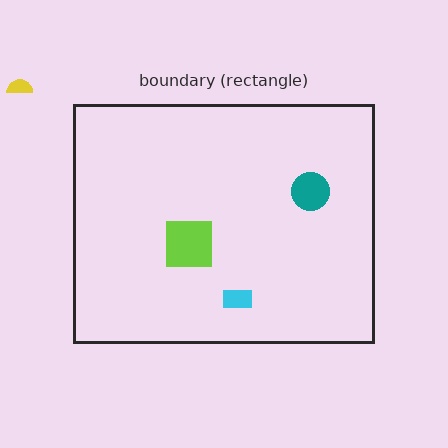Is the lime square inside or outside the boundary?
Inside.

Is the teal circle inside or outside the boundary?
Inside.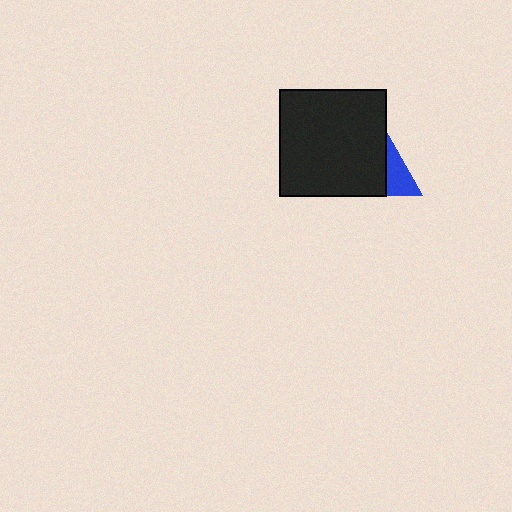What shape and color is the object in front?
The object in front is a black square.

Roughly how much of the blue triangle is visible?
A small part of it is visible (roughly 33%).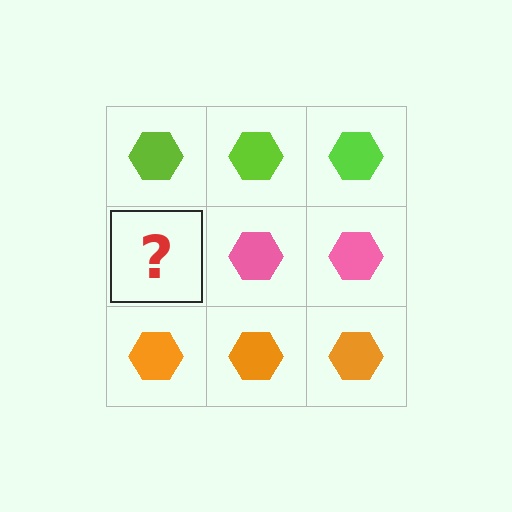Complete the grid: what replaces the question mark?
The question mark should be replaced with a pink hexagon.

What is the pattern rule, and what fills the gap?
The rule is that each row has a consistent color. The gap should be filled with a pink hexagon.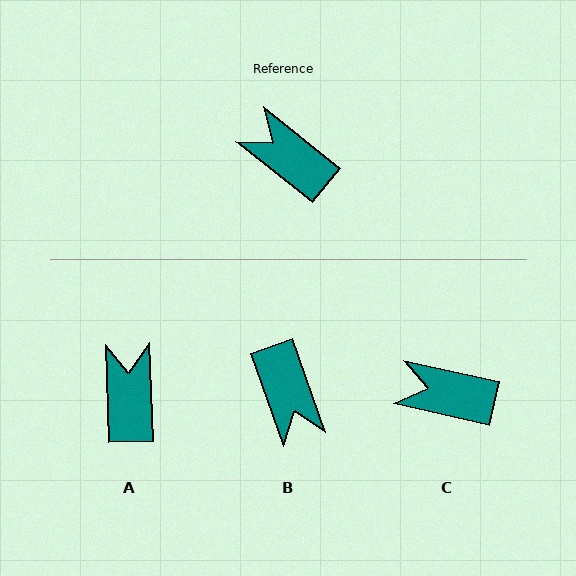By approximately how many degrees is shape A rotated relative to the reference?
Approximately 50 degrees clockwise.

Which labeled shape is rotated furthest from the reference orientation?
B, about 148 degrees away.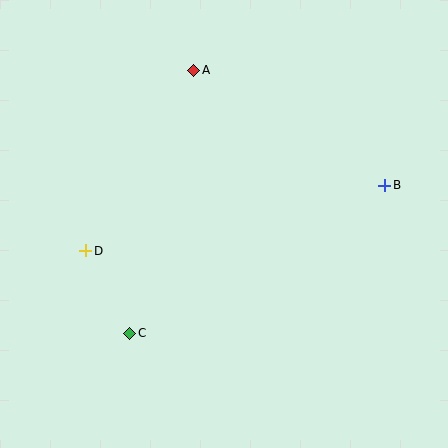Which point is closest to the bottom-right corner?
Point B is closest to the bottom-right corner.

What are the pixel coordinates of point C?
Point C is at (130, 333).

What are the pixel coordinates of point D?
Point D is at (86, 251).